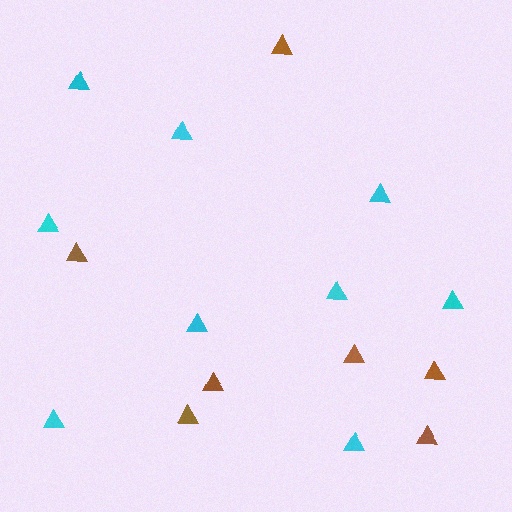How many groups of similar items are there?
There are 2 groups: one group of cyan triangles (9) and one group of brown triangles (7).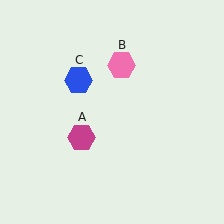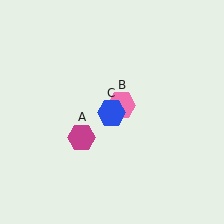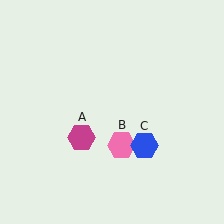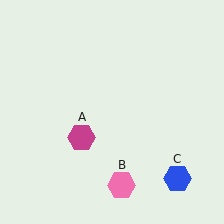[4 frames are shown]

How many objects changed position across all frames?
2 objects changed position: pink hexagon (object B), blue hexagon (object C).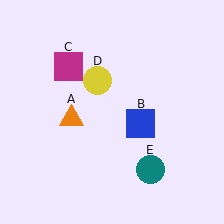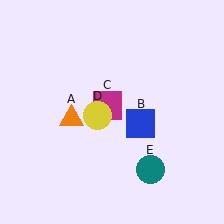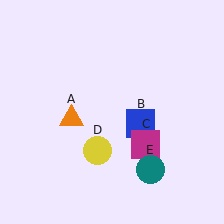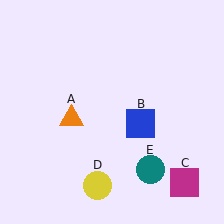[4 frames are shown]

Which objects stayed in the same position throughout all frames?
Orange triangle (object A) and blue square (object B) and teal circle (object E) remained stationary.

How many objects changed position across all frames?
2 objects changed position: magenta square (object C), yellow circle (object D).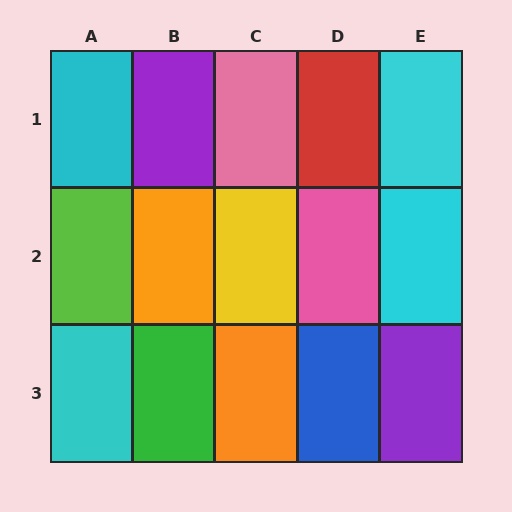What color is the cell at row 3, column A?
Cyan.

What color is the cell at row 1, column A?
Cyan.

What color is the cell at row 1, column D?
Red.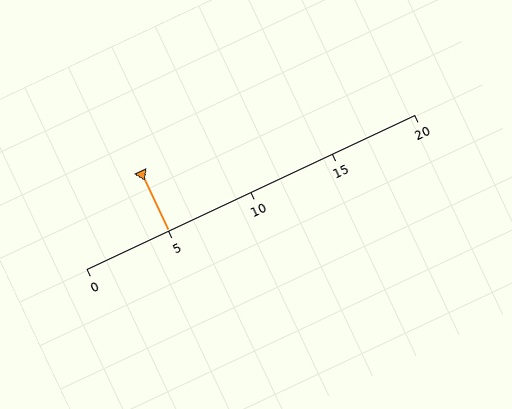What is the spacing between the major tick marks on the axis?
The major ticks are spaced 5 apart.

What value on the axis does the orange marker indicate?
The marker indicates approximately 5.